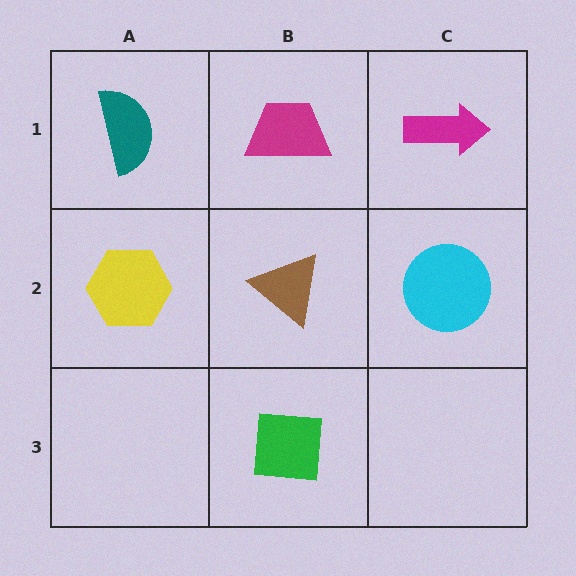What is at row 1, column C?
A magenta arrow.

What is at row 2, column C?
A cyan circle.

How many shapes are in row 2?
3 shapes.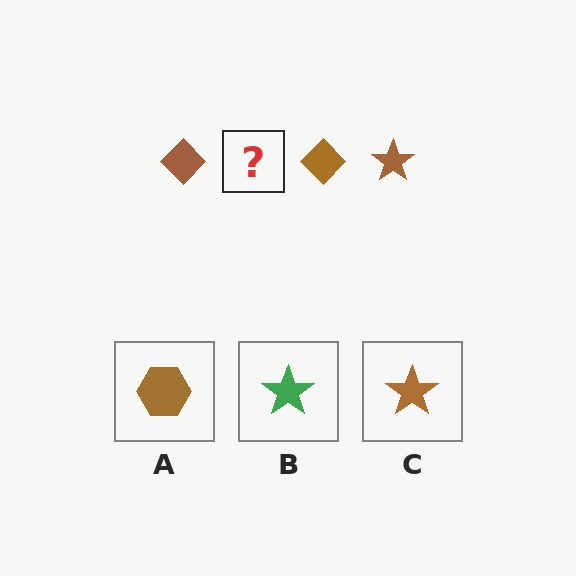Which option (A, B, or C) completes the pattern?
C.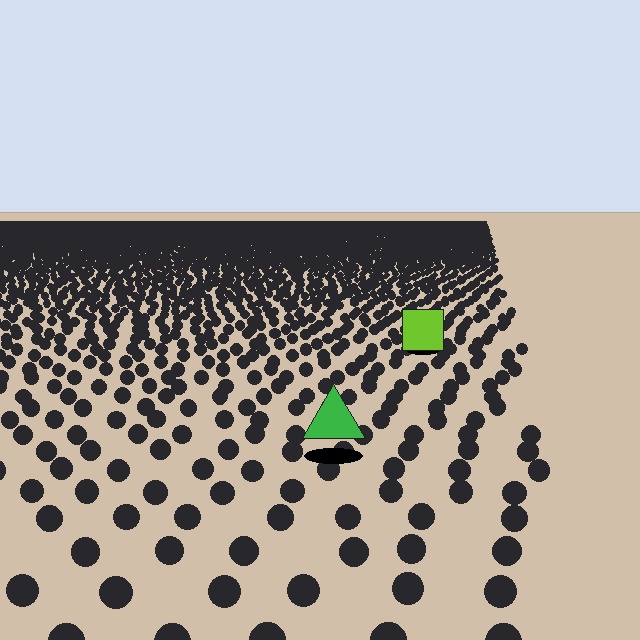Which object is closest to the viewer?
The green triangle is closest. The texture marks near it are larger and more spread out.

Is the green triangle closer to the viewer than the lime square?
Yes. The green triangle is closer — you can tell from the texture gradient: the ground texture is coarser near it.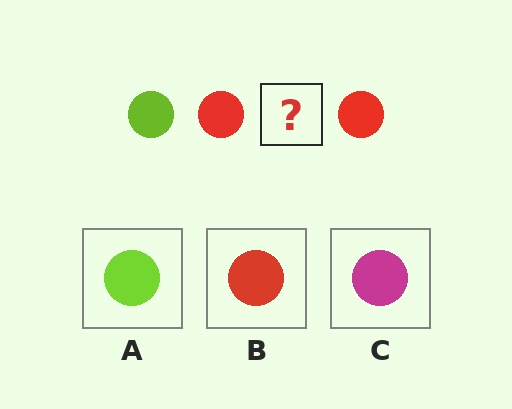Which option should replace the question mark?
Option A.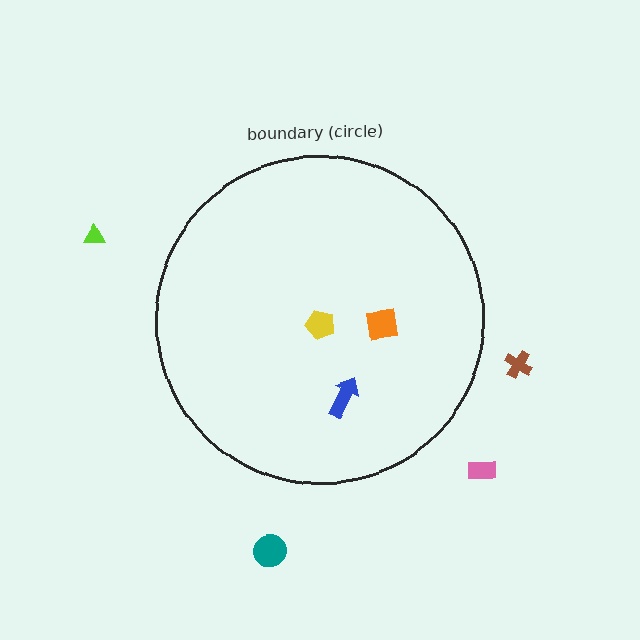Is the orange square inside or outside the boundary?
Inside.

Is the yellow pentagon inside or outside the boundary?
Inside.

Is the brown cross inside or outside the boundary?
Outside.